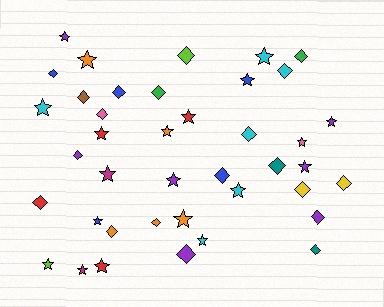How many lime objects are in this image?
There are 2 lime objects.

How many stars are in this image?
There are 20 stars.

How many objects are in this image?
There are 40 objects.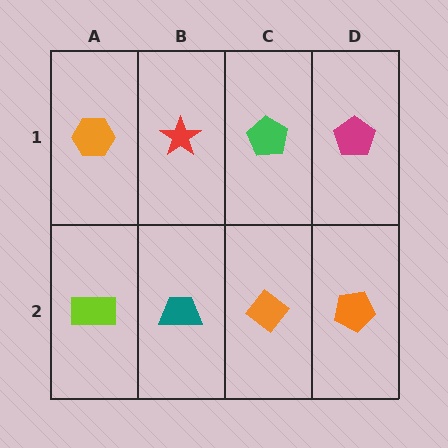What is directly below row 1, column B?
A teal trapezoid.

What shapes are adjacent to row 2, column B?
A red star (row 1, column B), a lime rectangle (row 2, column A), an orange diamond (row 2, column C).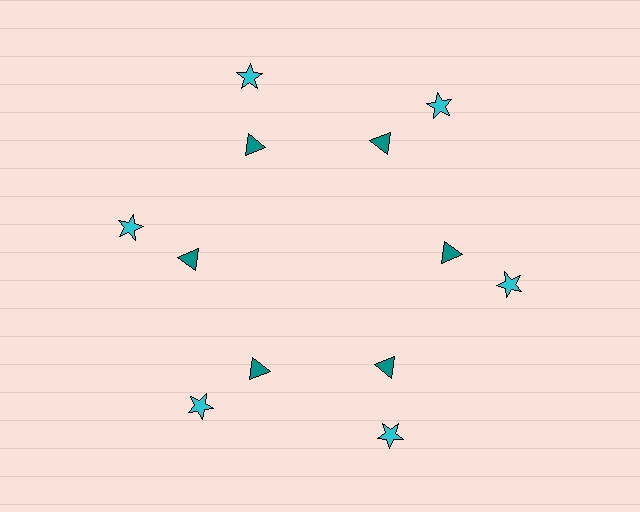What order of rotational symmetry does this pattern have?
This pattern has 6-fold rotational symmetry.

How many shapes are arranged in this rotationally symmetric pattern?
There are 12 shapes, arranged in 6 groups of 2.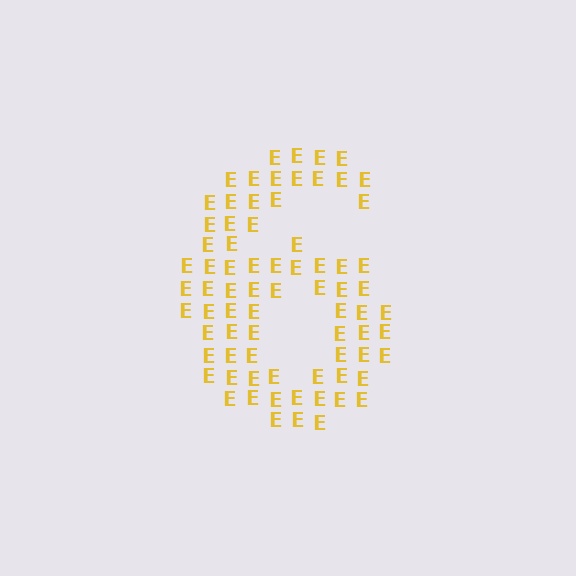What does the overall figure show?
The overall figure shows the digit 6.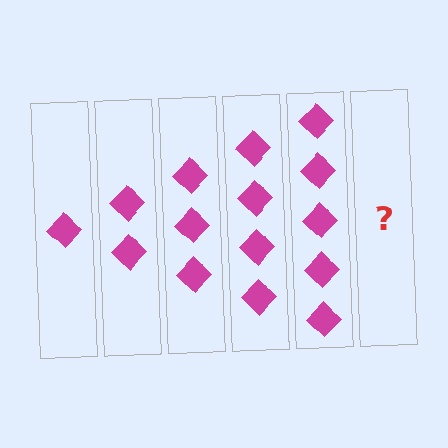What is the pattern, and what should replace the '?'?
The pattern is that each step adds one more diamond. The '?' should be 6 diamonds.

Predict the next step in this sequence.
The next step is 6 diamonds.